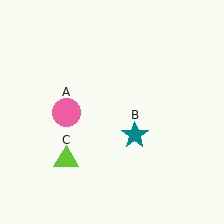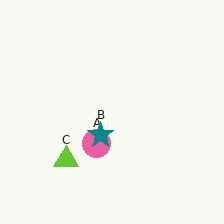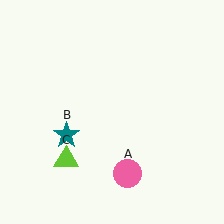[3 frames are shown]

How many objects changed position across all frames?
2 objects changed position: pink circle (object A), teal star (object B).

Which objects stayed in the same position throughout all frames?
Lime triangle (object C) remained stationary.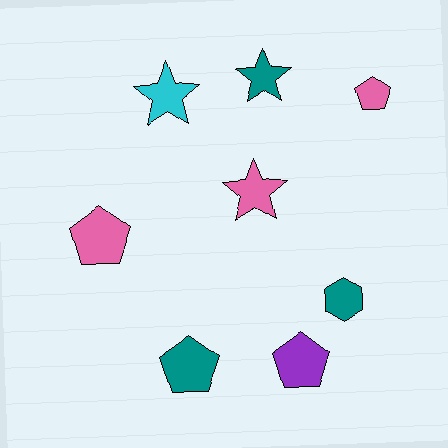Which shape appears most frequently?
Pentagon, with 4 objects.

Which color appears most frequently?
Teal, with 3 objects.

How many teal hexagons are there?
There is 1 teal hexagon.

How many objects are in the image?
There are 8 objects.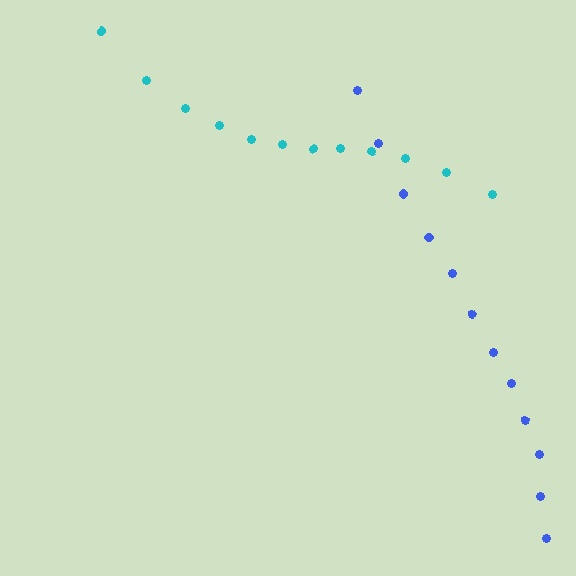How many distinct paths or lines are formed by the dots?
There are 2 distinct paths.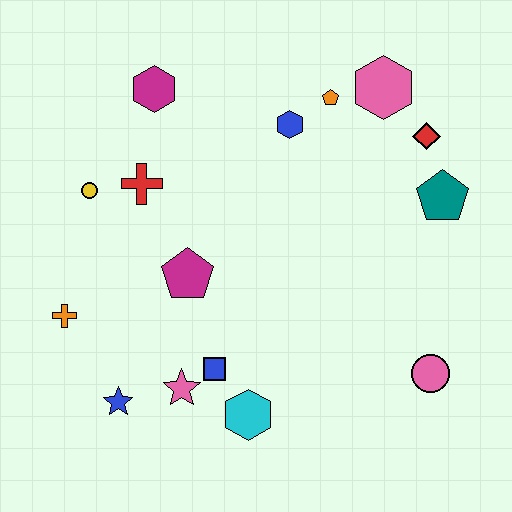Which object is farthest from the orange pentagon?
The blue star is farthest from the orange pentagon.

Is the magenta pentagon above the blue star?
Yes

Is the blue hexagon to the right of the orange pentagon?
No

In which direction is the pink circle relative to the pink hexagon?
The pink circle is below the pink hexagon.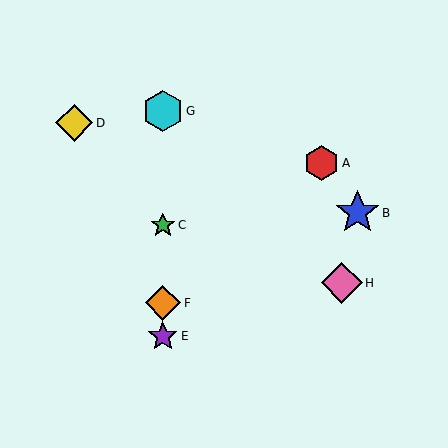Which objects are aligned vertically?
Objects C, E, F, G are aligned vertically.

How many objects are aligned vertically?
4 objects (C, E, F, G) are aligned vertically.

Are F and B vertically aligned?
No, F is at x≈163 and B is at x≈358.